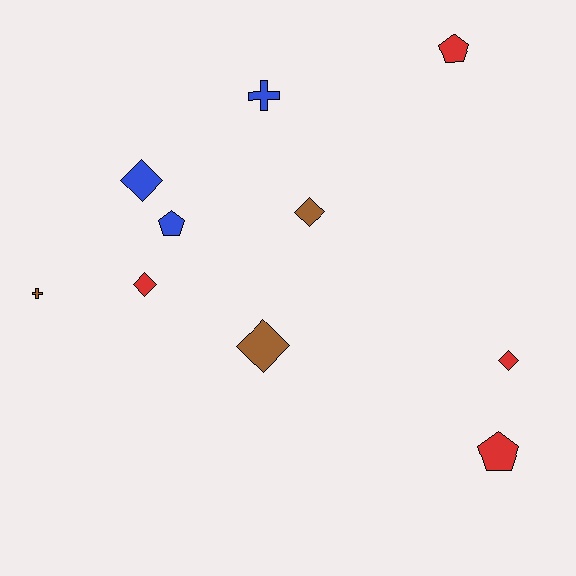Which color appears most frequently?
Red, with 4 objects.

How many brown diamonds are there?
There are 2 brown diamonds.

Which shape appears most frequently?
Diamond, with 5 objects.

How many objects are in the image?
There are 10 objects.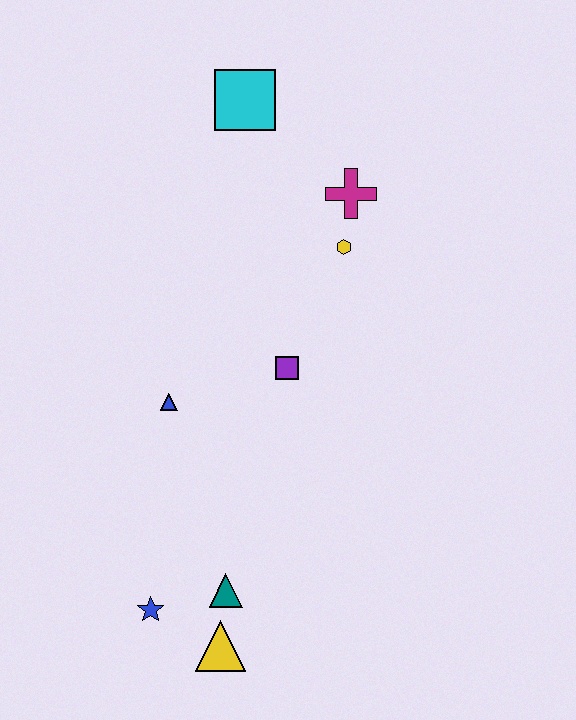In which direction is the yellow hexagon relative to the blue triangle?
The yellow hexagon is to the right of the blue triangle.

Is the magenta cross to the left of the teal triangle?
No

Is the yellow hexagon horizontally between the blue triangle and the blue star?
No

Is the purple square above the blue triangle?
Yes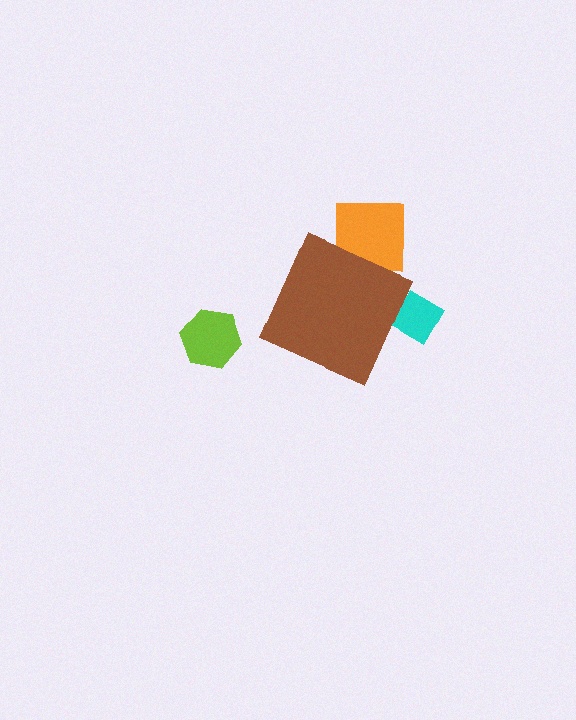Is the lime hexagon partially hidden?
No, the lime hexagon is fully visible.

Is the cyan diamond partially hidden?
Yes, the cyan diamond is partially hidden behind the brown diamond.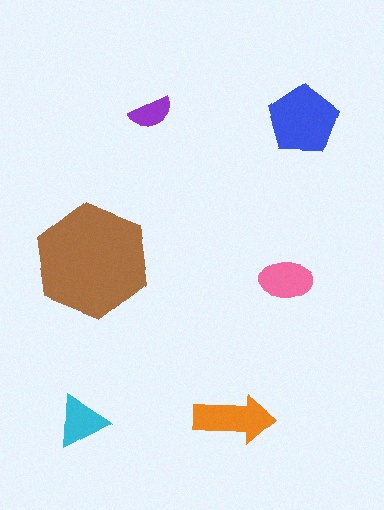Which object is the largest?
The brown hexagon.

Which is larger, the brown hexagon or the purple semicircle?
The brown hexagon.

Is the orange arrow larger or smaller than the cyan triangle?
Larger.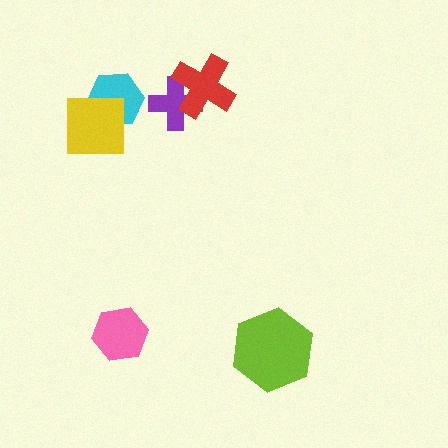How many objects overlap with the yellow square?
1 object overlaps with the yellow square.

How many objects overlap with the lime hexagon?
0 objects overlap with the lime hexagon.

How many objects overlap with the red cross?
1 object overlaps with the red cross.